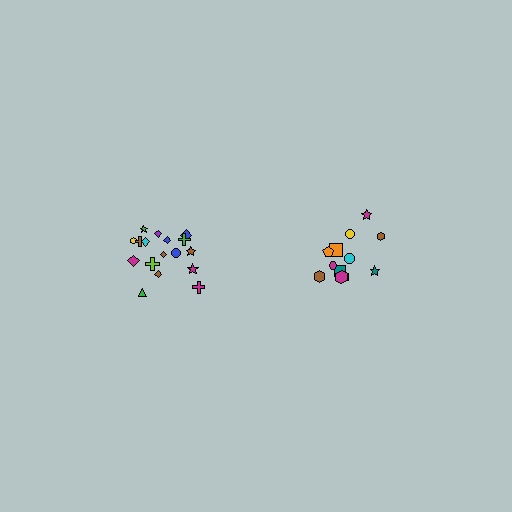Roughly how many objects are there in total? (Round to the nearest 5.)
Roughly 30 objects in total.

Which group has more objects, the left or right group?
The left group.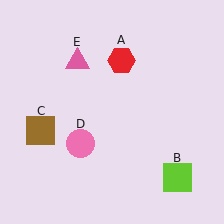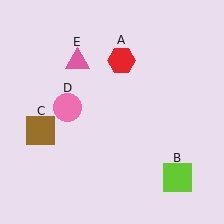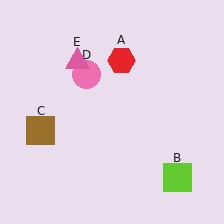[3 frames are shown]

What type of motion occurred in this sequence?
The pink circle (object D) rotated clockwise around the center of the scene.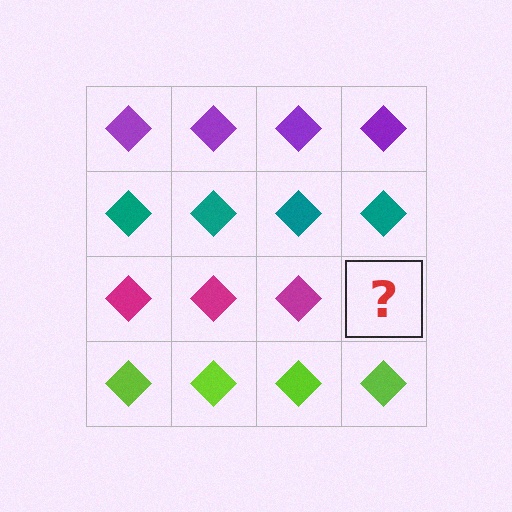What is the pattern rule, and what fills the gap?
The rule is that each row has a consistent color. The gap should be filled with a magenta diamond.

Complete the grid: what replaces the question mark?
The question mark should be replaced with a magenta diamond.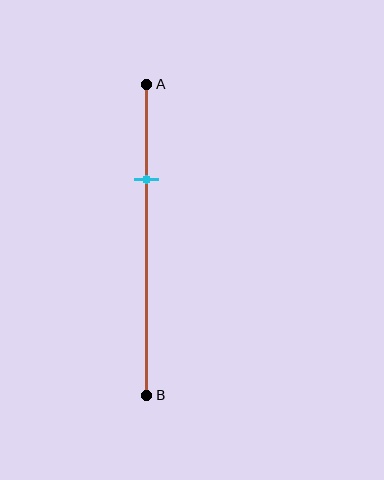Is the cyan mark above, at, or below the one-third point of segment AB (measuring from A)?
The cyan mark is approximately at the one-third point of segment AB.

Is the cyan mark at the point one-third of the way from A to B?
Yes, the mark is approximately at the one-third point.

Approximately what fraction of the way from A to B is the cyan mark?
The cyan mark is approximately 30% of the way from A to B.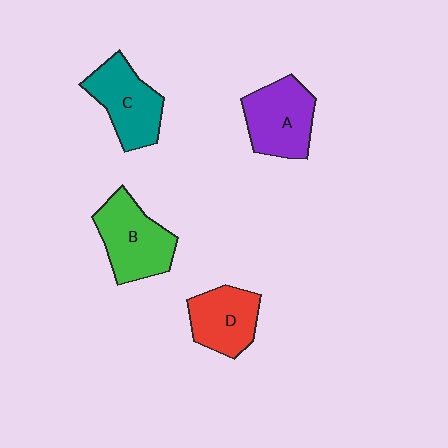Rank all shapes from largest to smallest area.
From largest to smallest: B (green), A (purple), C (teal), D (red).